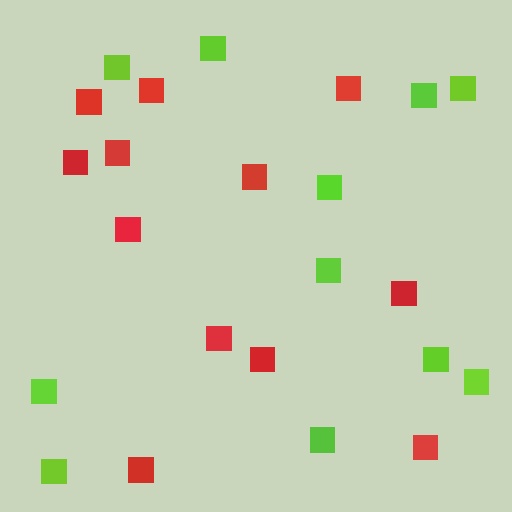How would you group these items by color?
There are 2 groups: one group of red squares (12) and one group of lime squares (11).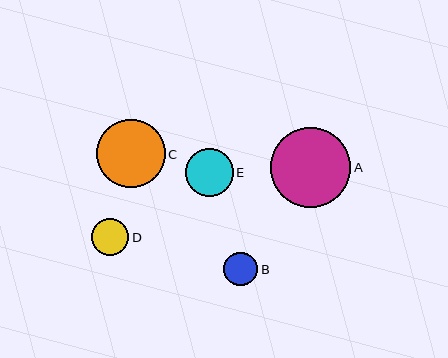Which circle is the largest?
Circle A is the largest with a size of approximately 80 pixels.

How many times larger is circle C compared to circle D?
Circle C is approximately 1.8 times the size of circle D.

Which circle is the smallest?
Circle B is the smallest with a size of approximately 34 pixels.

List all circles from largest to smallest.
From largest to smallest: A, C, E, D, B.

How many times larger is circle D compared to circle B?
Circle D is approximately 1.1 times the size of circle B.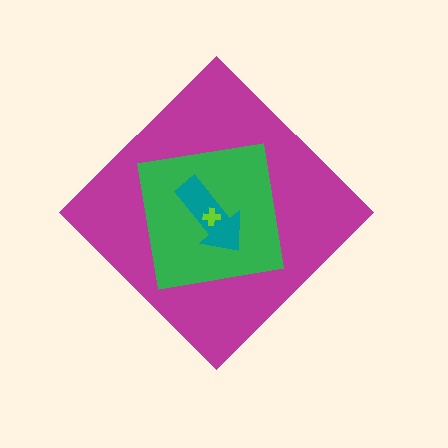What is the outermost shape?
The magenta diamond.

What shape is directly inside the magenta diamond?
The green square.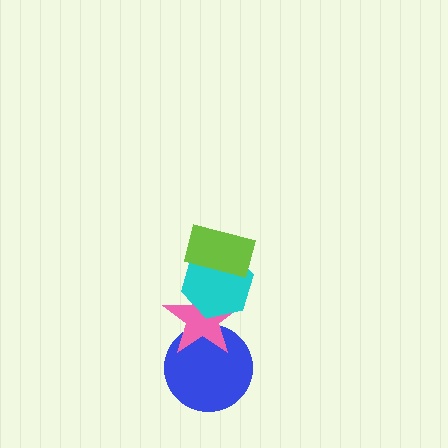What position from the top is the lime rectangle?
The lime rectangle is 1st from the top.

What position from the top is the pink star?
The pink star is 3rd from the top.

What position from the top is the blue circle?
The blue circle is 4th from the top.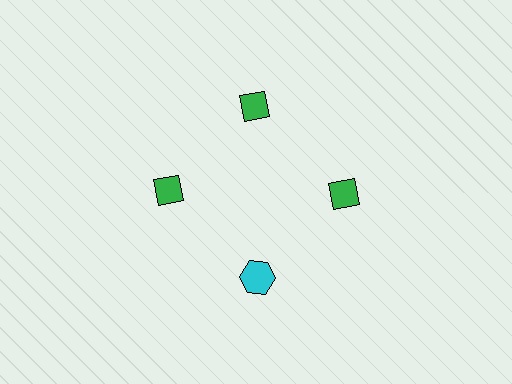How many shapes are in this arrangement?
There are 4 shapes arranged in a ring pattern.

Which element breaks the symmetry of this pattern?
The cyan hexagon at roughly the 6 o'clock position breaks the symmetry. All other shapes are green diamonds.